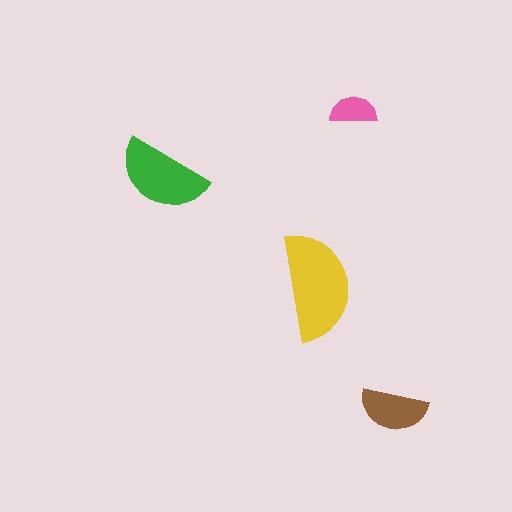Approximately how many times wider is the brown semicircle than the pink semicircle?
About 1.5 times wider.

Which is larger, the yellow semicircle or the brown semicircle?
The yellow one.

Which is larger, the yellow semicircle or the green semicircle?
The yellow one.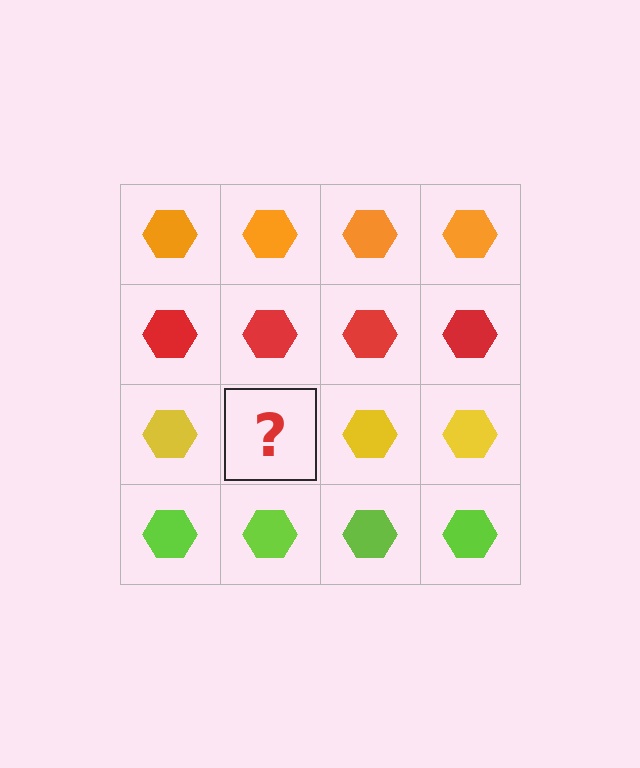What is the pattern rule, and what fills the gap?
The rule is that each row has a consistent color. The gap should be filled with a yellow hexagon.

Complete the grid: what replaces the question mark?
The question mark should be replaced with a yellow hexagon.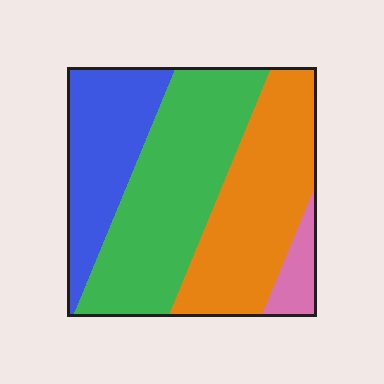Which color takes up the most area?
Green, at roughly 40%.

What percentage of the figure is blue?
Blue covers around 25% of the figure.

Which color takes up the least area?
Pink, at roughly 5%.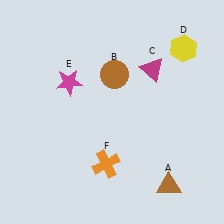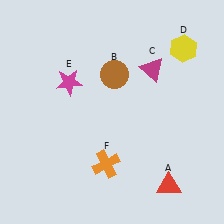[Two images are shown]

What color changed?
The triangle (A) changed from brown in Image 1 to red in Image 2.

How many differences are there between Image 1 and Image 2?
There is 1 difference between the two images.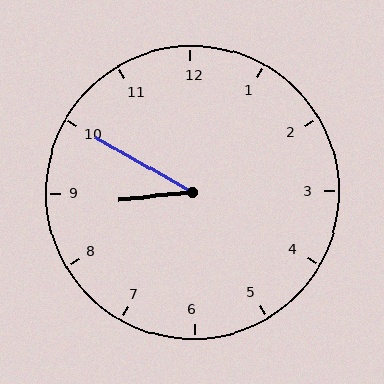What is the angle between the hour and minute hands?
Approximately 35 degrees.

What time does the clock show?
8:50.